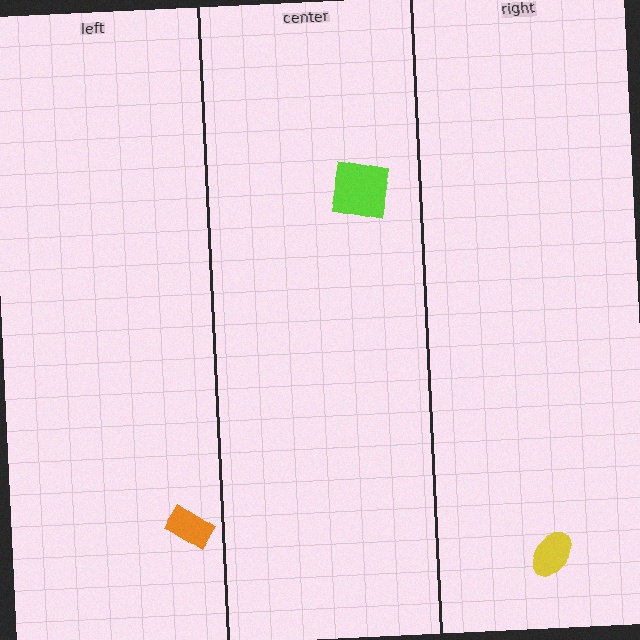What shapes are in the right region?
The yellow ellipse.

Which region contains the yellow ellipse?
The right region.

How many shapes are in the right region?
1.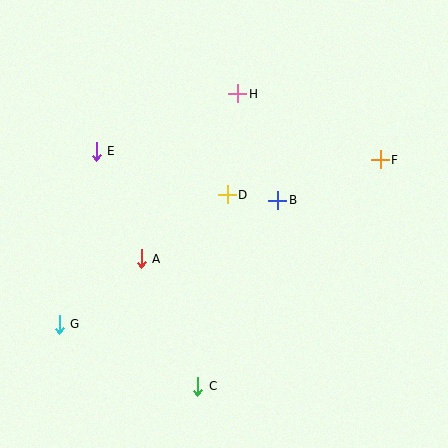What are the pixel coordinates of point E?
Point E is at (96, 151).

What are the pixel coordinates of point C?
Point C is at (198, 386).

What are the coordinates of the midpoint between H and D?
The midpoint between H and D is at (233, 144).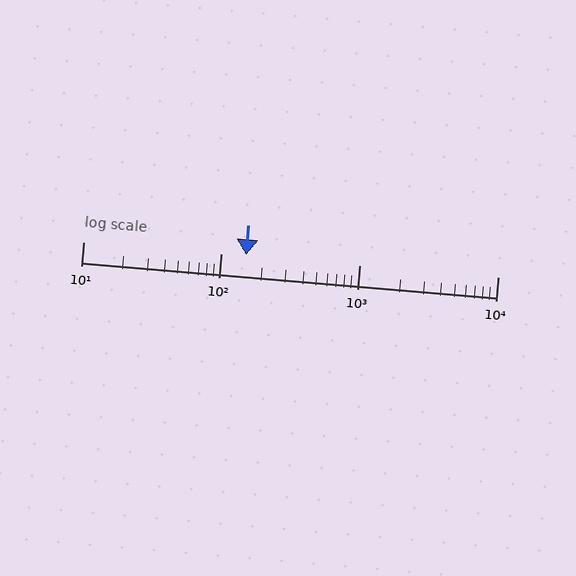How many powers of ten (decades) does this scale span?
The scale spans 3 decades, from 10 to 10000.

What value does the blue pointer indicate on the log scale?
The pointer indicates approximately 150.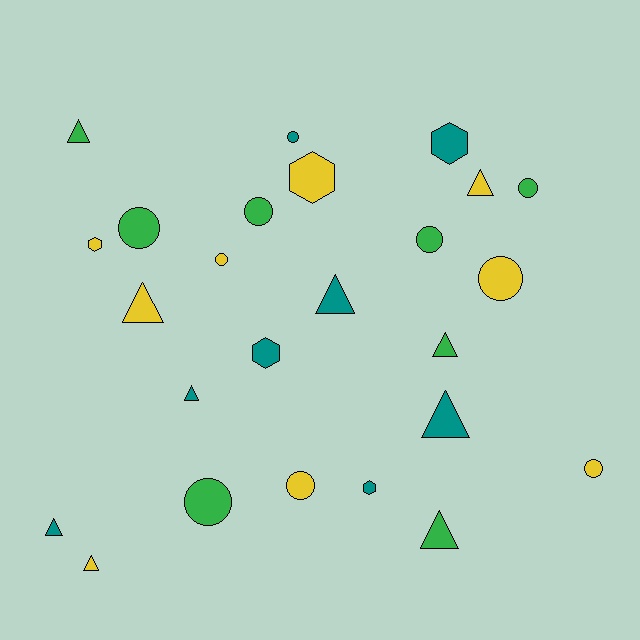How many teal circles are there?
There is 1 teal circle.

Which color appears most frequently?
Yellow, with 9 objects.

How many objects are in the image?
There are 25 objects.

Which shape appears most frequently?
Triangle, with 10 objects.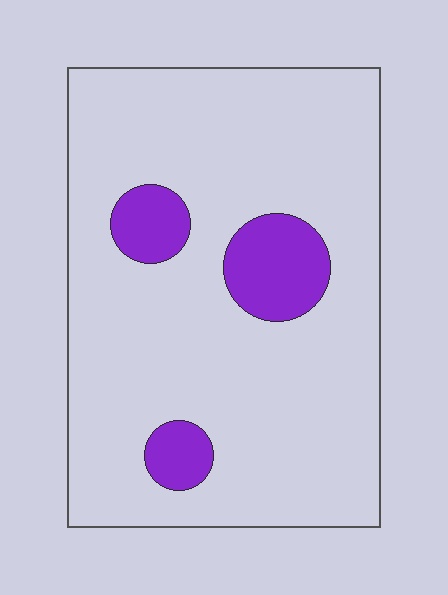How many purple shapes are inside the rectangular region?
3.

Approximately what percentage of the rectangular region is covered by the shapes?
Approximately 15%.